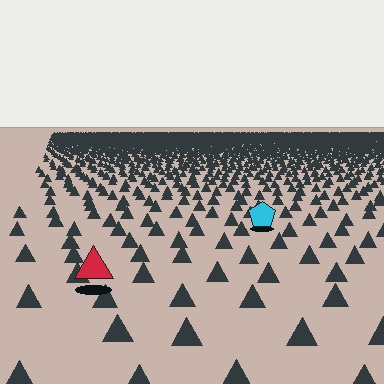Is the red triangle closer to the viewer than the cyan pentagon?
Yes. The red triangle is closer — you can tell from the texture gradient: the ground texture is coarser near it.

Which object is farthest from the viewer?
The cyan pentagon is farthest from the viewer. It appears smaller and the ground texture around it is denser.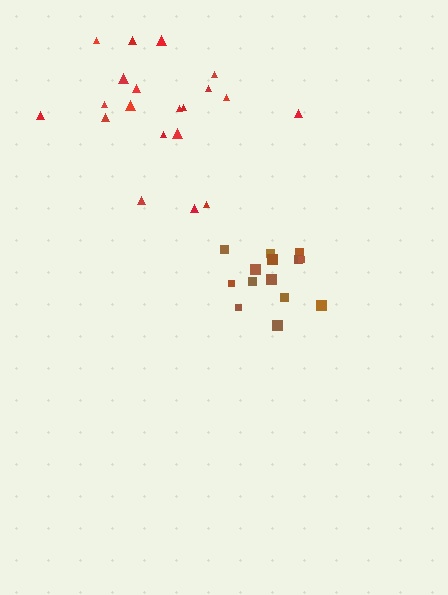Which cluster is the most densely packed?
Brown.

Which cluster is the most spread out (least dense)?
Red.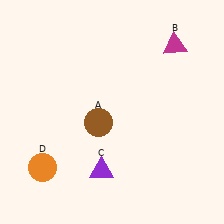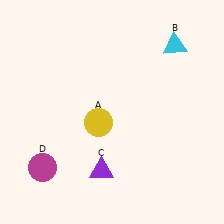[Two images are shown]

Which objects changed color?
A changed from brown to yellow. B changed from magenta to cyan. D changed from orange to magenta.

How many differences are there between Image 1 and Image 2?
There are 3 differences between the two images.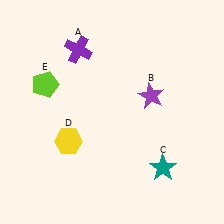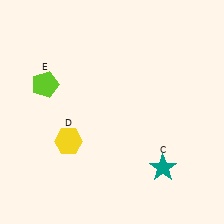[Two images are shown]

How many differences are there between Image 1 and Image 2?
There are 2 differences between the two images.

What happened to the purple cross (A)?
The purple cross (A) was removed in Image 2. It was in the top-left area of Image 1.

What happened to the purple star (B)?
The purple star (B) was removed in Image 2. It was in the top-right area of Image 1.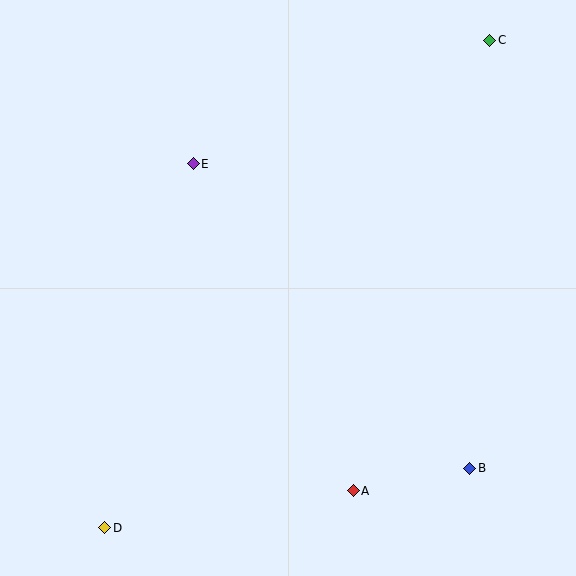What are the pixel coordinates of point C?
Point C is at (490, 40).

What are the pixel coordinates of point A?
Point A is at (353, 491).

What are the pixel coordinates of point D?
Point D is at (105, 528).